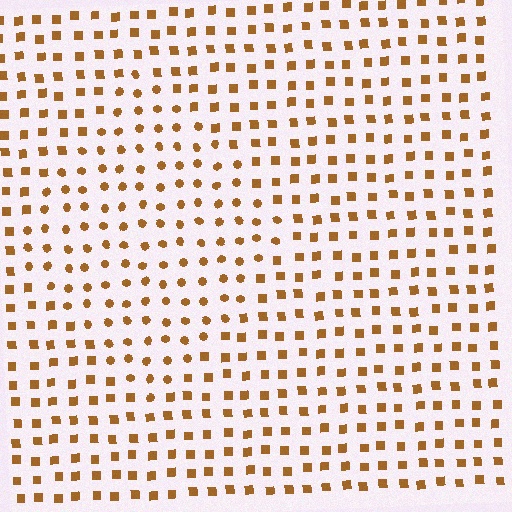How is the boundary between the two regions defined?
The boundary is defined by a change in element shape: circles inside vs. squares outside. All elements share the same color and spacing.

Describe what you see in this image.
The image is filled with small brown elements arranged in a uniform grid. A diamond-shaped region contains circles, while the surrounding area contains squares. The boundary is defined purely by the change in element shape.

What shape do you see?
I see a diamond.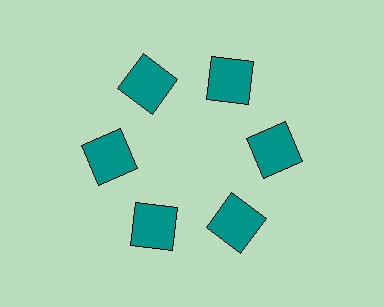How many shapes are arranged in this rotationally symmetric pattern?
There are 6 shapes, arranged in 6 groups of 1.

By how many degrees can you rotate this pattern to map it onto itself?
The pattern maps onto itself every 60 degrees of rotation.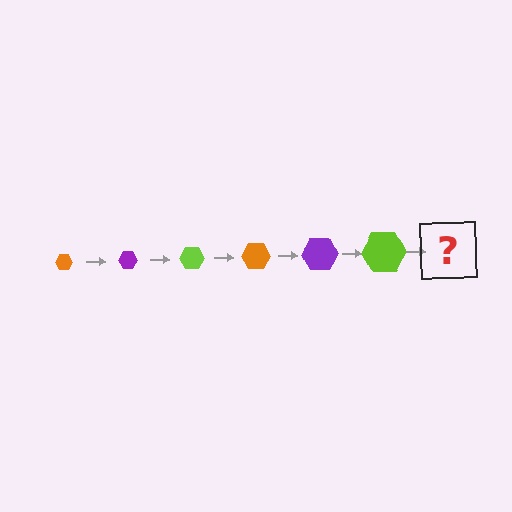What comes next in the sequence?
The next element should be an orange hexagon, larger than the previous one.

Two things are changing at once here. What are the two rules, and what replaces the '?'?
The two rules are that the hexagon grows larger each step and the color cycles through orange, purple, and lime. The '?' should be an orange hexagon, larger than the previous one.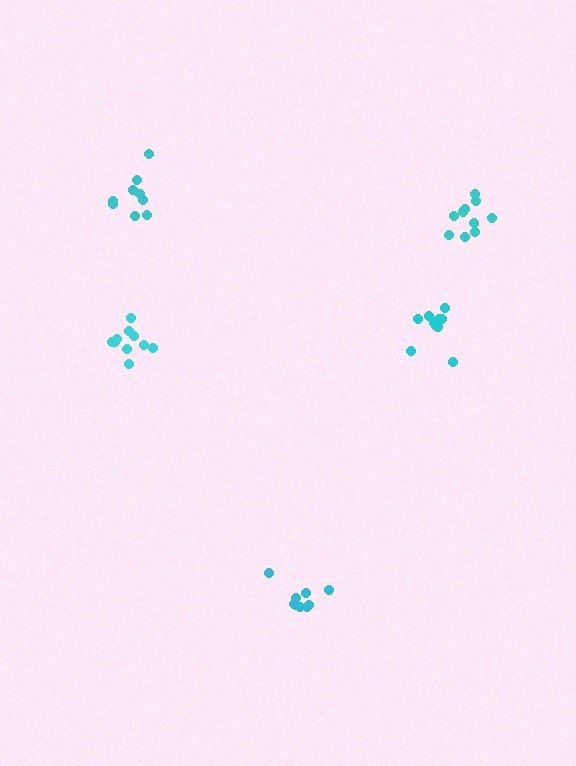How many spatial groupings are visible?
There are 5 spatial groupings.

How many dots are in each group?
Group 1: 9 dots, Group 2: 11 dots, Group 3: 10 dots, Group 4: 9 dots, Group 5: 10 dots (49 total).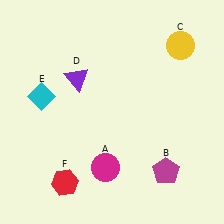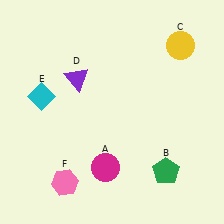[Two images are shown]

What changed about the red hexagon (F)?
In Image 1, F is red. In Image 2, it changed to pink.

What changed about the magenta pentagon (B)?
In Image 1, B is magenta. In Image 2, it changed to green.